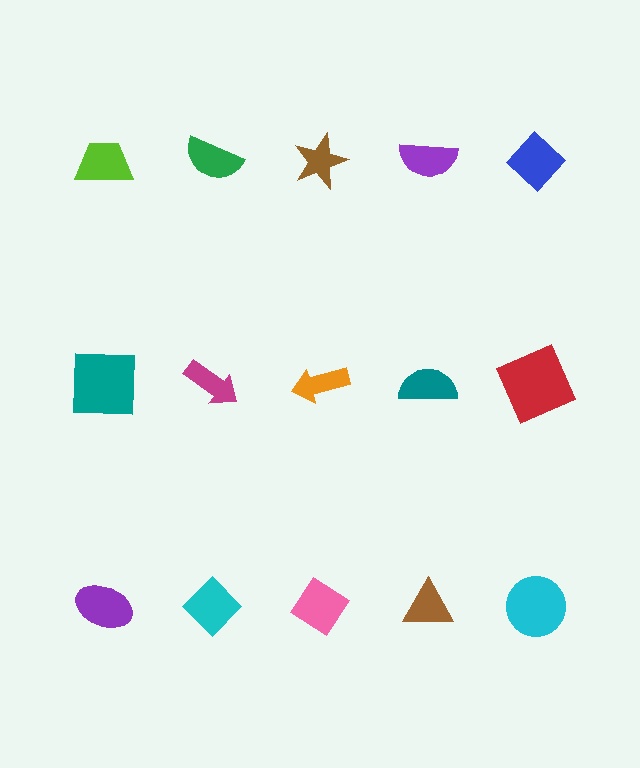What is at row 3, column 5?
A cyan circle.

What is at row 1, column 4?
A purple semicircle.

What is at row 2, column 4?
A teal semicircle.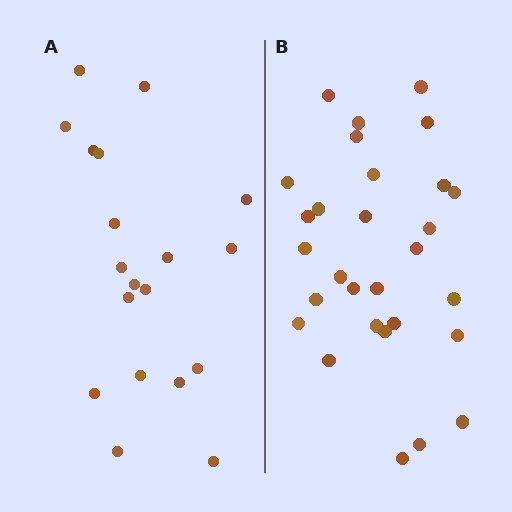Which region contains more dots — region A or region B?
Region B (the right region) has more dots.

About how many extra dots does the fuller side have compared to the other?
Region B has roughly 10 or so more dots than region A.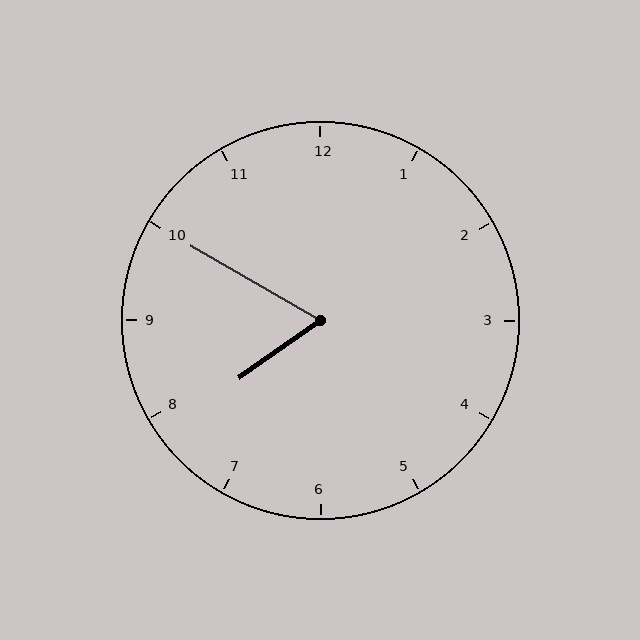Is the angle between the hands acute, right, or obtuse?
It is acute.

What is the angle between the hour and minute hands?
Approximately 65 degrees.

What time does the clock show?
7:50.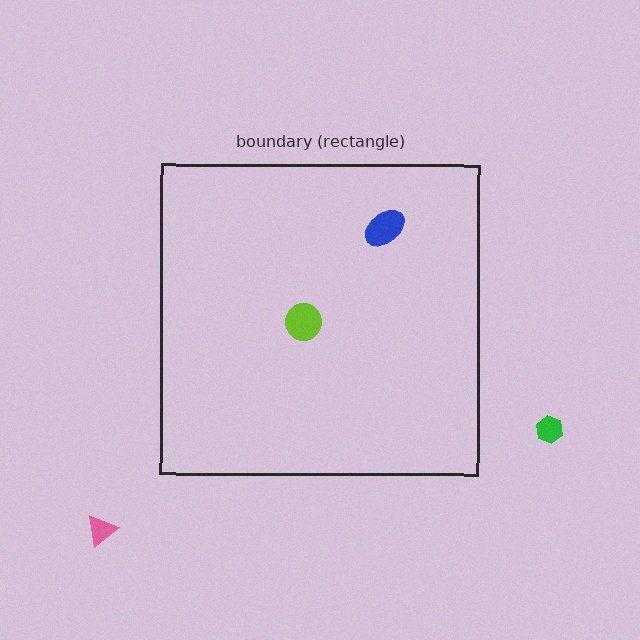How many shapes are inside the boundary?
2 inside, 2 outside.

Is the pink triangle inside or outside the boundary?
Outside.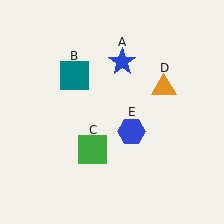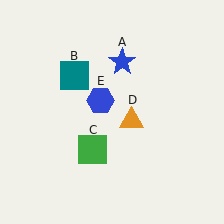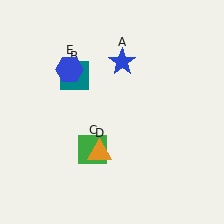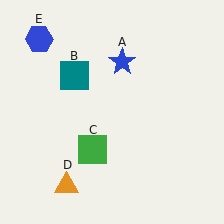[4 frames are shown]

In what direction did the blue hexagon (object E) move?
The blue hexagon (object E) moved up and to the left.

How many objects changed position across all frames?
2 objects changed position: orange triangle (object D), blue hexagon (object E).